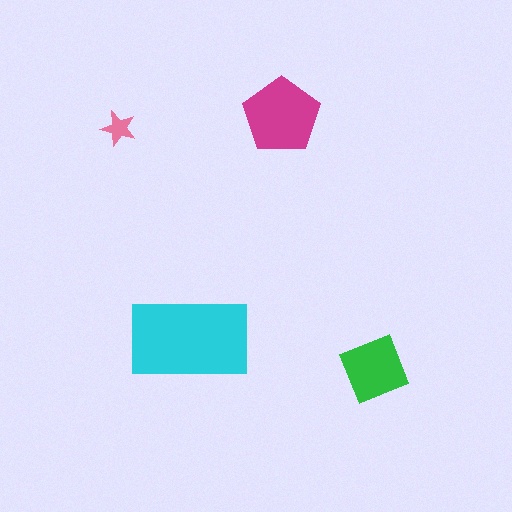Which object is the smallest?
The pink star.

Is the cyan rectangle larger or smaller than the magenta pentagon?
Larger.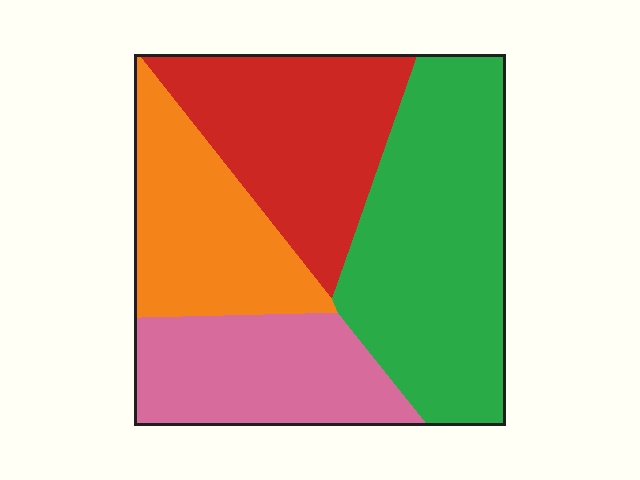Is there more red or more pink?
Red.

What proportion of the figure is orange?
Orange takes up about one fifth (1/5) of the figure.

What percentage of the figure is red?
Red covers around 25% of the figure.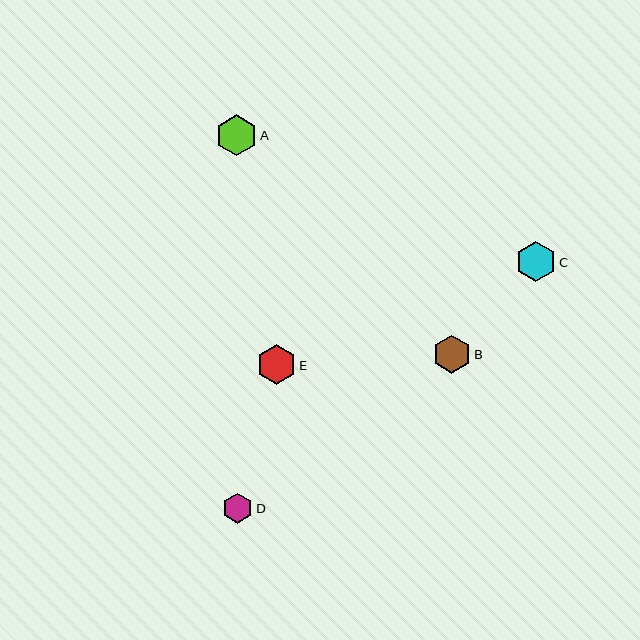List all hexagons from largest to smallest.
From largest to smallest: A, C, E, B, D.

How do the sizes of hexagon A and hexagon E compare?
Hexagon A and hexagon E are approximately the same size.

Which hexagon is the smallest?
Hexagon D is the smallest with a size of approximately 30 pixels.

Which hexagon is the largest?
Hexagon A is the largest with a size of approximately 41 pixels.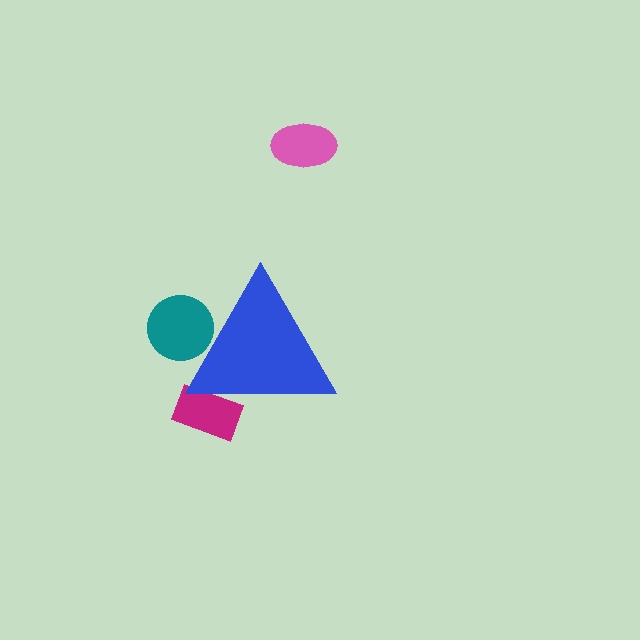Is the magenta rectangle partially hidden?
Yes, the magenta rectangle is partially hidden behind the blue triangle.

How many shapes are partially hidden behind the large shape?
2 shapes are partially hidden.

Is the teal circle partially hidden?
Yes, the teal circle is partially hidden behind the blue triangle.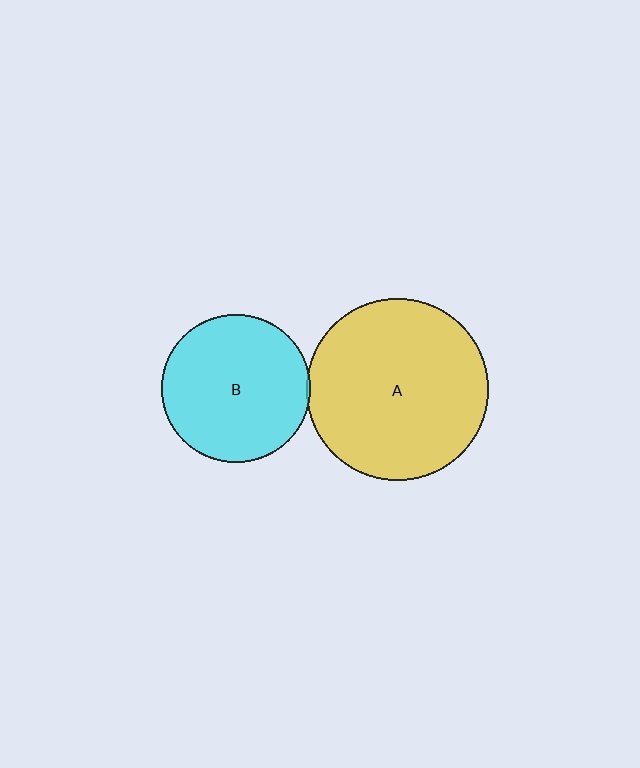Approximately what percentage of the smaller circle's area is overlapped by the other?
Approximately 5%.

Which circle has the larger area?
Circle A (yellow).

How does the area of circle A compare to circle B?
Approximately 1.5 times.